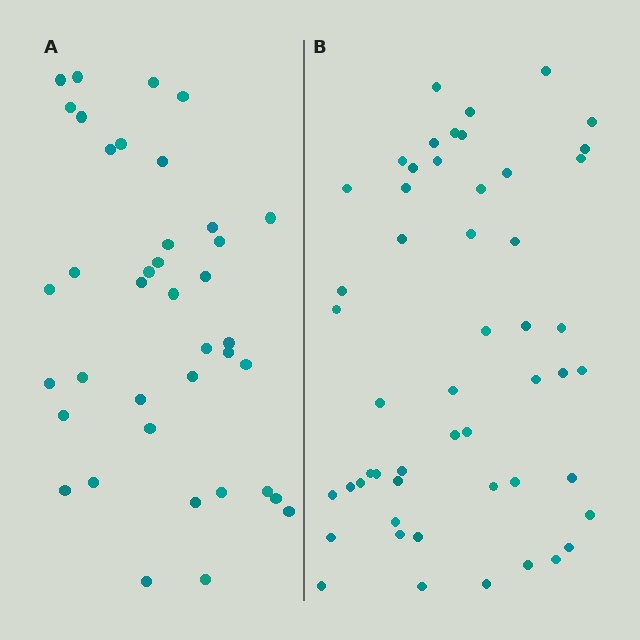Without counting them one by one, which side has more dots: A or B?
Region B (the right region) has more dots.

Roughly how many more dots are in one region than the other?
Region B has approximately 15 more dots than region A.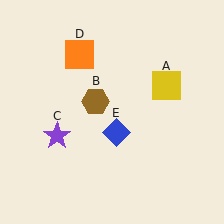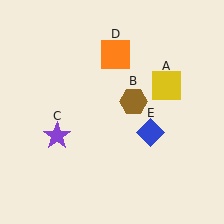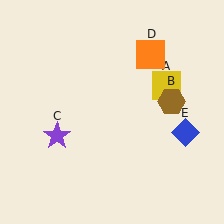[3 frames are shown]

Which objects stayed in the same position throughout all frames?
Yellow square (object A) and purple star (object C) remained stationary.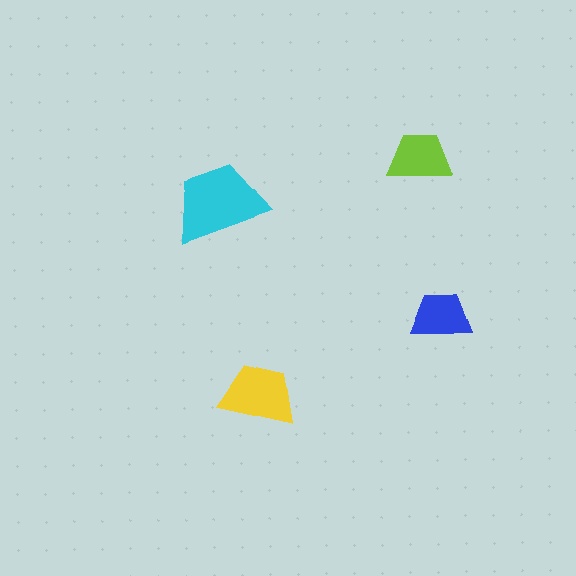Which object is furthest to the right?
The blue trapezoid is rightmost.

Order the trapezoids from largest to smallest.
the cyan one, the yellow one, the lime one, the blue one.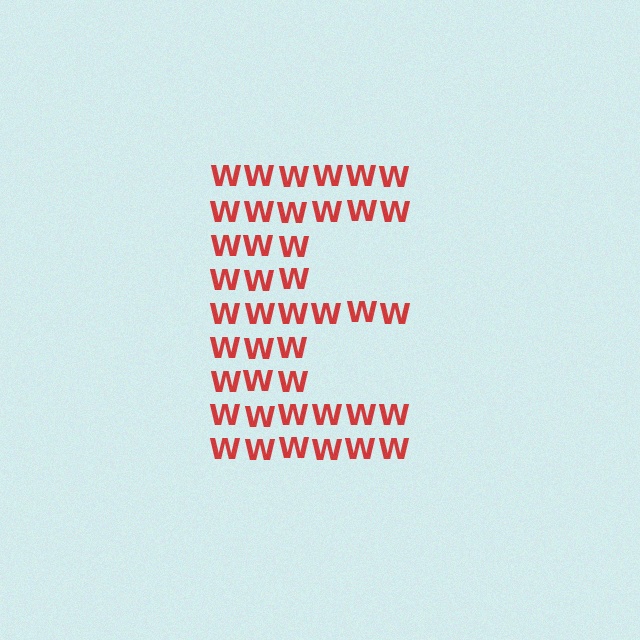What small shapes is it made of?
It is made of small letter W's.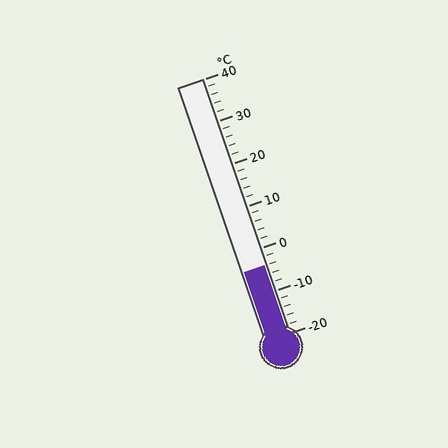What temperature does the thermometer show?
The thermometer shows approximately -4°C.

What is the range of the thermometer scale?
The thermometer scale ranges from -20°C to 40°C.